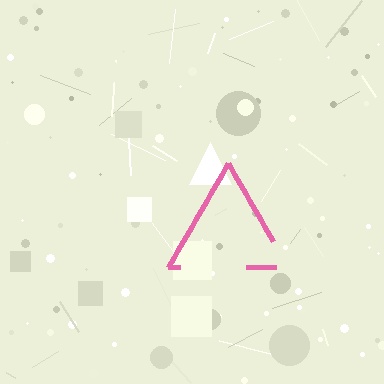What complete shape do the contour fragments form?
The contour fragments form a triangle.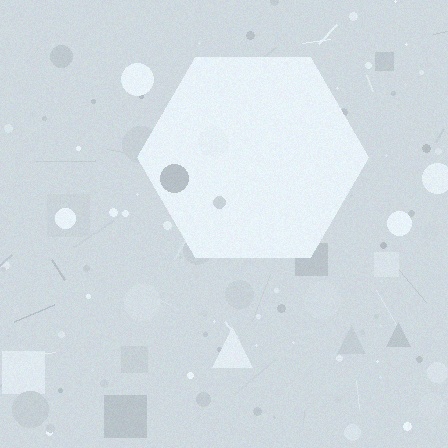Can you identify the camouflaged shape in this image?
The camouflaged shape is a hexagon.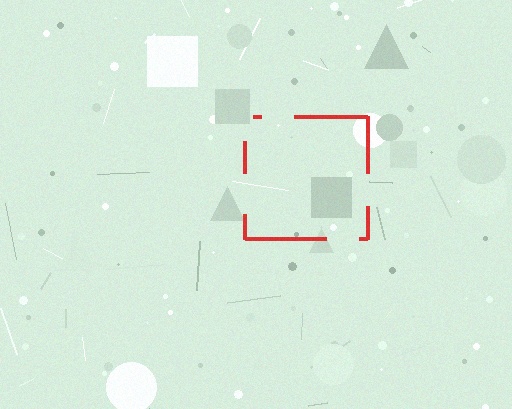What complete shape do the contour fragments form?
The contour fragments form a square.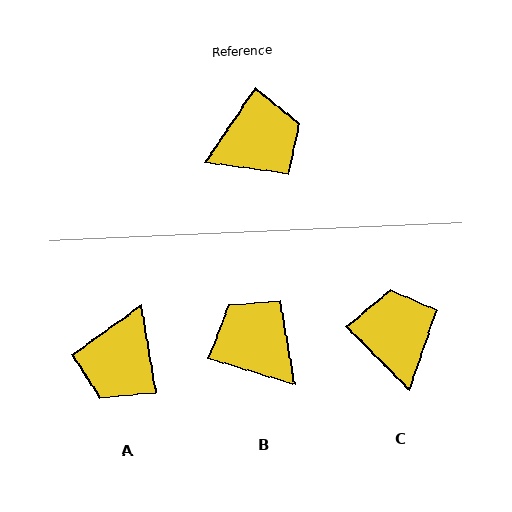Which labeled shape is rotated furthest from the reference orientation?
A, about 136 degrees away.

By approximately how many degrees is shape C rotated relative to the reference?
Approximately 78 degrees counter-clockwise.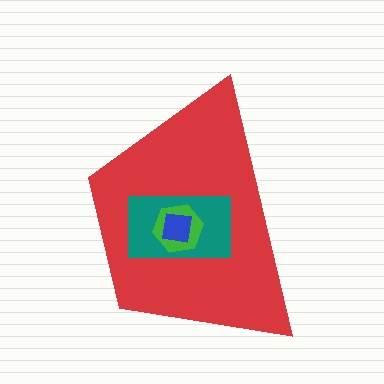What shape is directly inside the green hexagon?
The blue square.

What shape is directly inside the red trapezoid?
The teal rectangle.